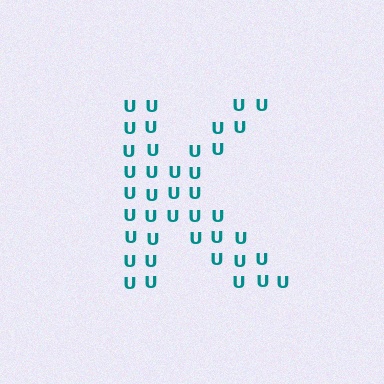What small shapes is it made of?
It is made of small letter U's.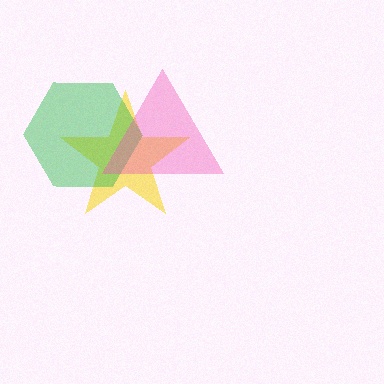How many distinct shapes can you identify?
There are 3 distinct shapes: a yellow star, a green hexagon, a pink triangle.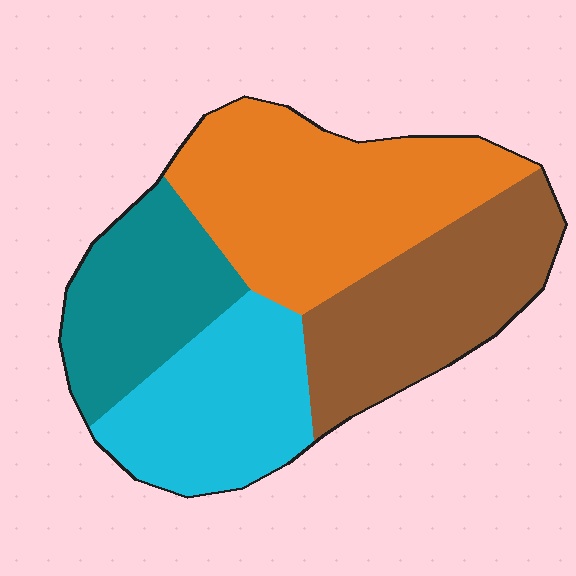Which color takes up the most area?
Orange, at roughly 35%.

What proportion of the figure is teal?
Teal takes up less than a quarter of the figure.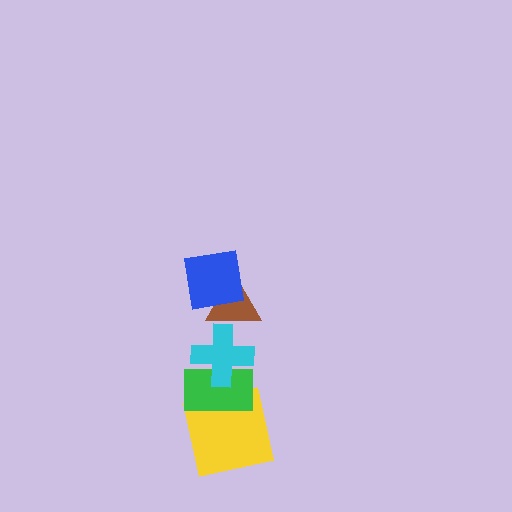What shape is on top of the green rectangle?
The cyan cross is on top of the green rectangle.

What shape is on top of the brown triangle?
The blue square is on top of the brown triangle.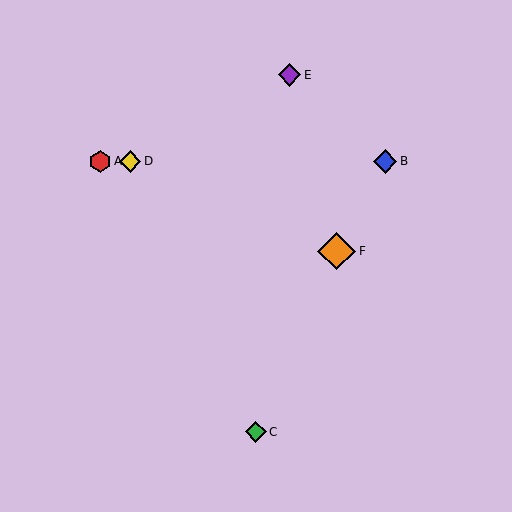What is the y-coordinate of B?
Object B is at y≈161.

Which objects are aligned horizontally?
Objects A, B, D are aligned horizontally.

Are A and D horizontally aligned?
Yes, both are at y≈161.